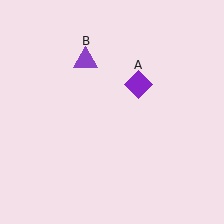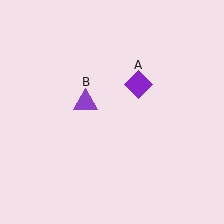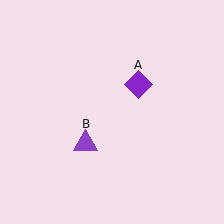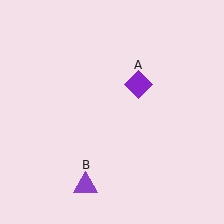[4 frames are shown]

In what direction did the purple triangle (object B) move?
The purple triangle (object B) moved down.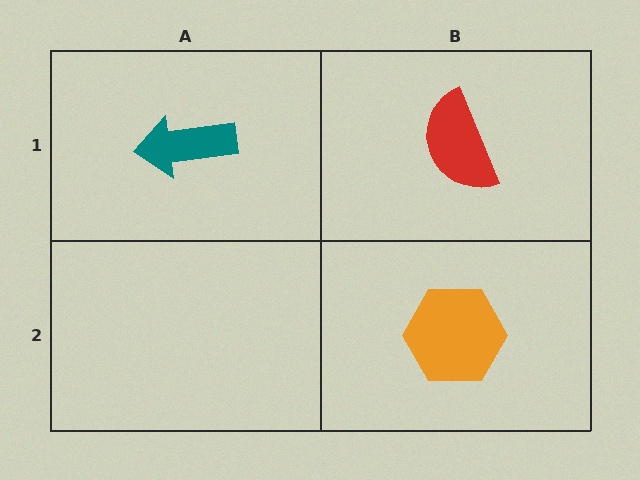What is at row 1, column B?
A red semicircle.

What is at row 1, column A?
A teal arrow.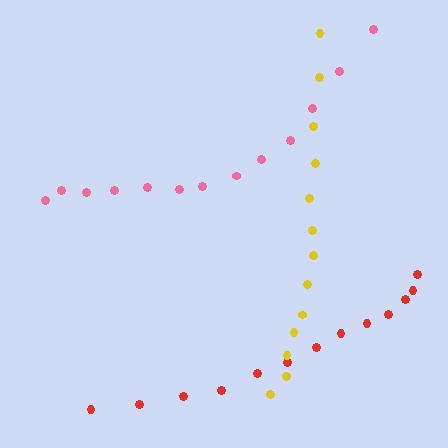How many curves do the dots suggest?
There are 3 distinct paths.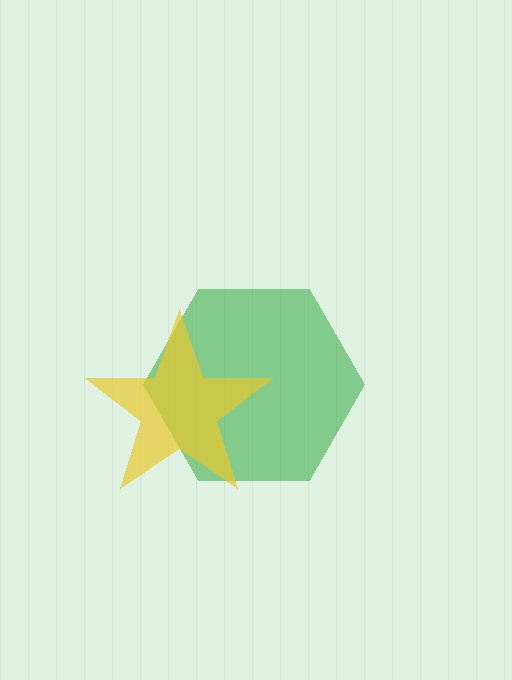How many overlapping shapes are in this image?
There are 2 overlapping shapes in the image.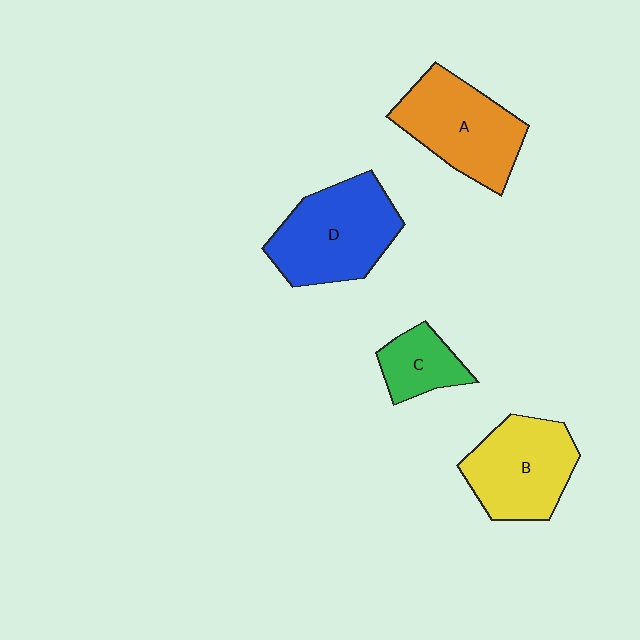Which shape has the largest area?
Shape D (blue).